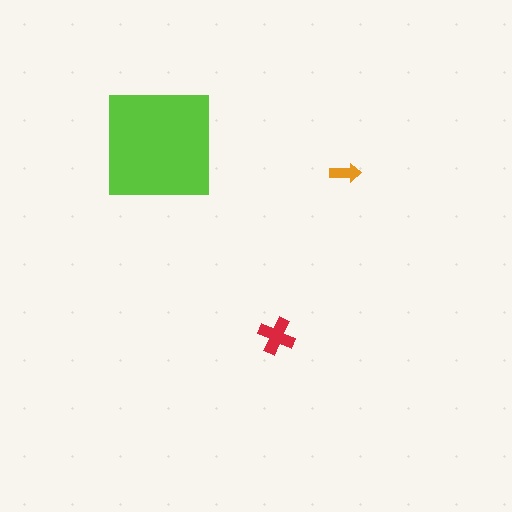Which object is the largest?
The lime square.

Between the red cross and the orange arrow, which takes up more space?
The red cross.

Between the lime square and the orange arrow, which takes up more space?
The lime square.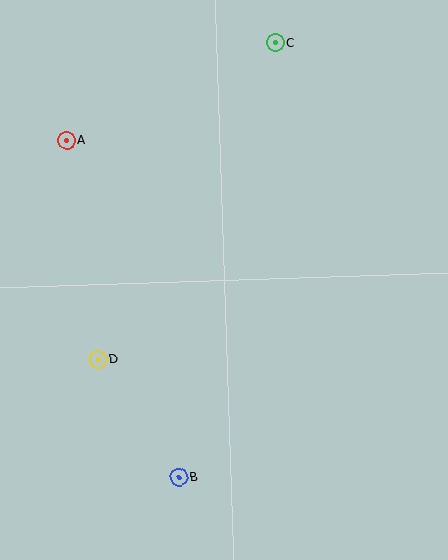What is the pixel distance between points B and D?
The distance between B and D is 143 pixels.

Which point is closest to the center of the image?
Point D at (98, 360) is closest to the center.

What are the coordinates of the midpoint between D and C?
The midpoint between D and C is at (187, 201).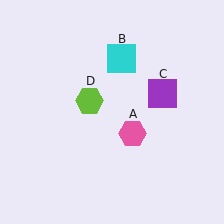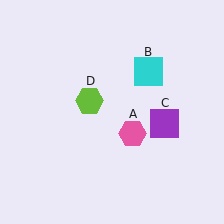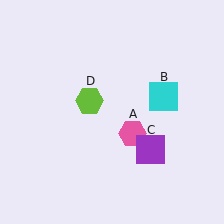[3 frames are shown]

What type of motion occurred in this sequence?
The cyan square (object B), purple square (object C) rotated clockwise around the center of the scene.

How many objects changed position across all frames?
2 objects changed position: cyan square (object B), purple square (object C).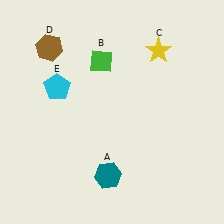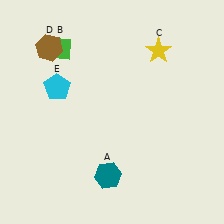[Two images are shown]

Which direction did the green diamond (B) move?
The green diamond (B) moved left.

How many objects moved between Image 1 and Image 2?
1 object moved between the two images.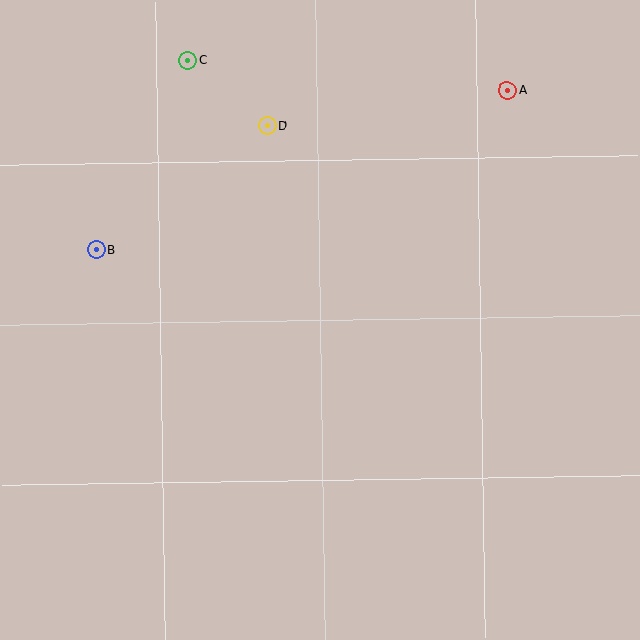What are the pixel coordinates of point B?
Point B is at (96, 250).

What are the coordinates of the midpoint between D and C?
The midpoint between D and C is at (227, 93).